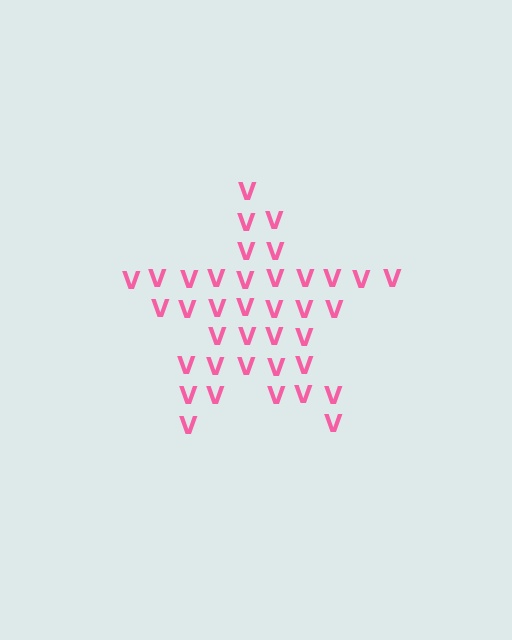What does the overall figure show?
The overall figure shows a star.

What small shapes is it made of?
It is made of small letter V's.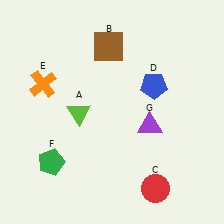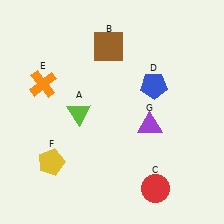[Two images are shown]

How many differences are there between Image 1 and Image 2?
There is 1 difference between the two images.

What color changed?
The pentagon (F) changed from green in Image 1 to yellow in Image 2.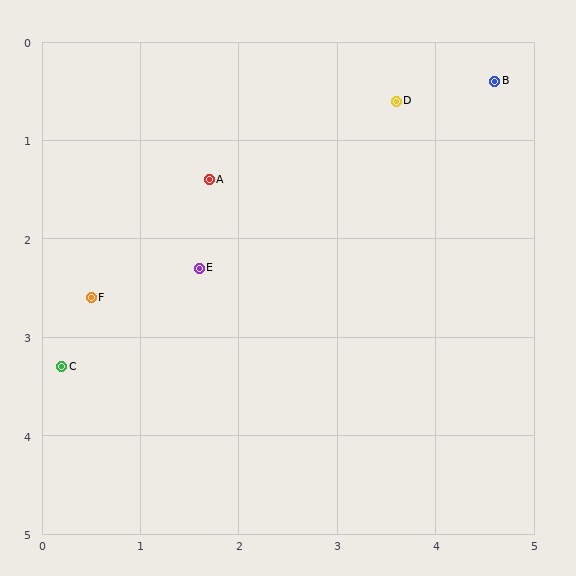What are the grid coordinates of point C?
Point C is at approximately (0.2, 3.3).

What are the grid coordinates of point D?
Point D is at approximately (3.6, 0.6).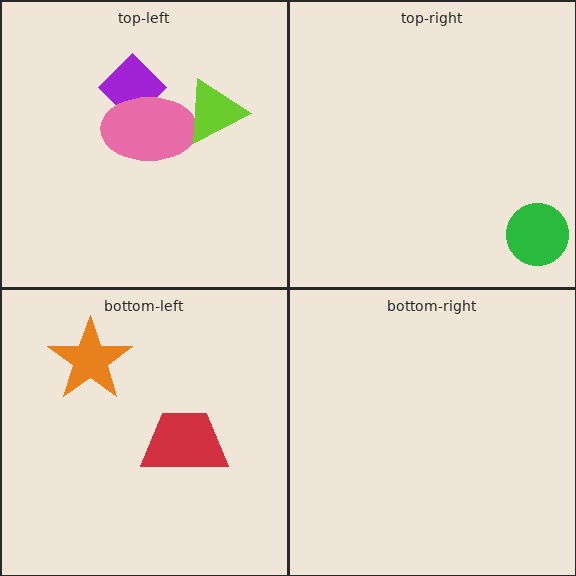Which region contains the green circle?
The top-right region.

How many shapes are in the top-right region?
1.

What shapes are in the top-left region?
The purple diamond, the pink ellipse, the lime triangle.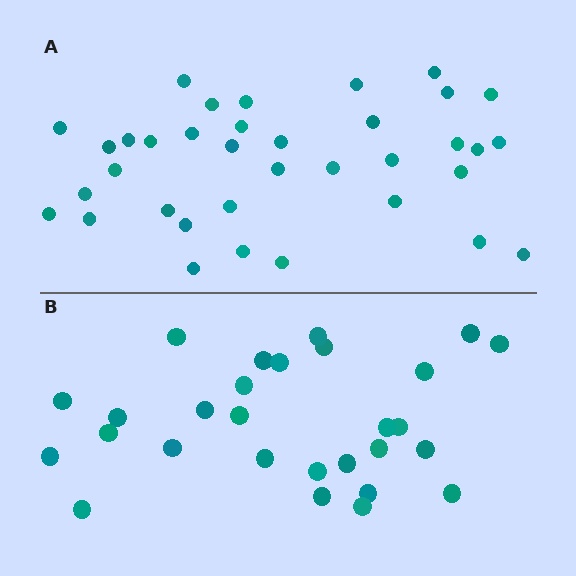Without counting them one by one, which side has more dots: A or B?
Region A (the top region) has more dots.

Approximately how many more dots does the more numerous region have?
Region A has roughly 8 or so more dots than region B.